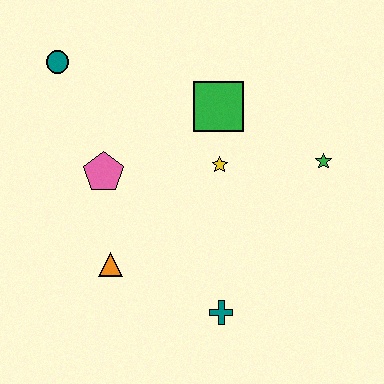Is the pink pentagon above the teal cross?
Yes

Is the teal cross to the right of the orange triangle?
Yes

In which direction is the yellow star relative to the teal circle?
The yellow star is to the right of the teal circle.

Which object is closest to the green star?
The yellow star is closest to the green star.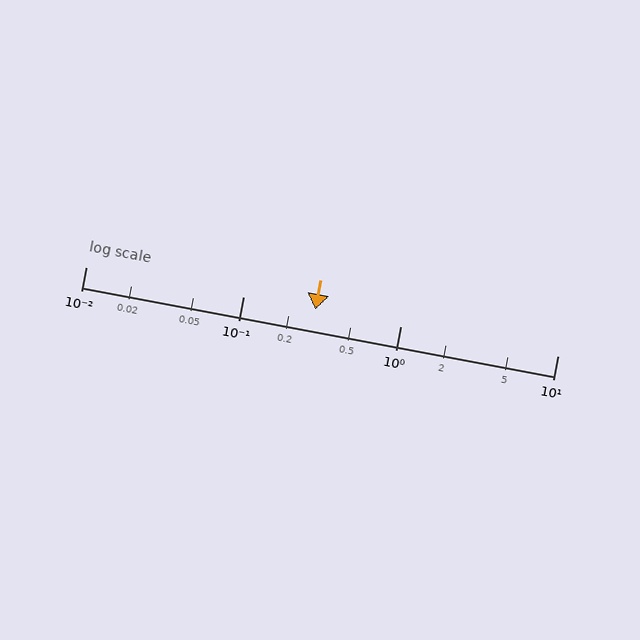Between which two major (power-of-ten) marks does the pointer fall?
The pointer is between 0.1 and 1.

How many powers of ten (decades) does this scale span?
The scale spans 3 decades, from 0.01 to 10.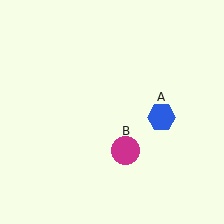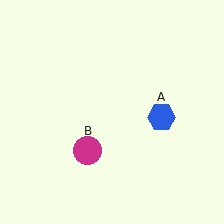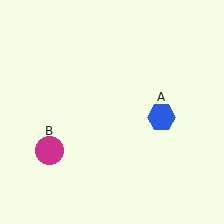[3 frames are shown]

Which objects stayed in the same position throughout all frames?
Blue hexagon (object A) remained stationary.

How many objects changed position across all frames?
1 object changed position: magenta circle (object B).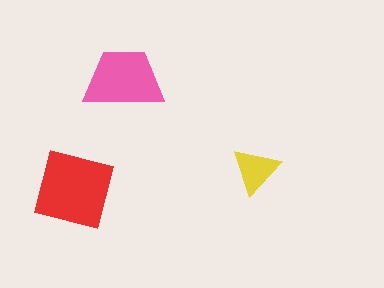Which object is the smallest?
The yellow triangle.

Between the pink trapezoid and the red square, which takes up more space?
The red square.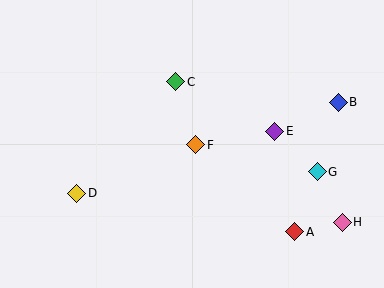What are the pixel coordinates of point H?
Point H is at (342, 222).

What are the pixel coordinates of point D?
Point D is at (77, 193).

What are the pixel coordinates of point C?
Point C is at (176, 82).